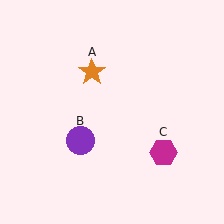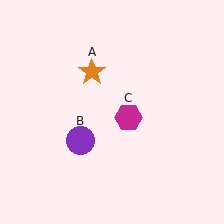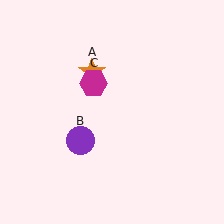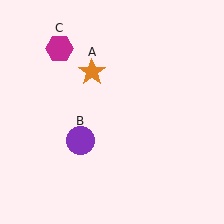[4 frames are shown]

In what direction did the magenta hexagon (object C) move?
The magenta hexagon (object C) moved up and to the left.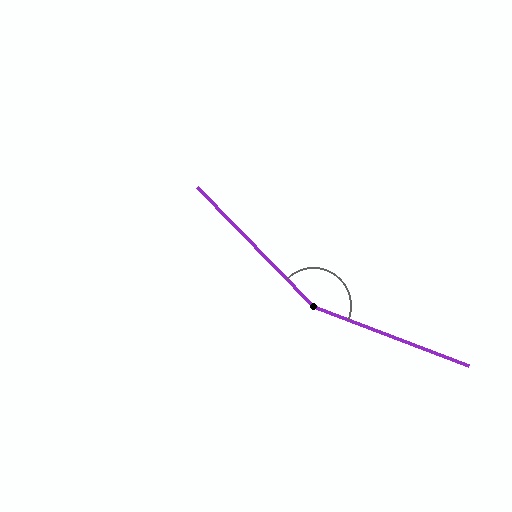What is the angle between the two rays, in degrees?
Approximately 155 degrees.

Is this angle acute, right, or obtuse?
It is obtuse.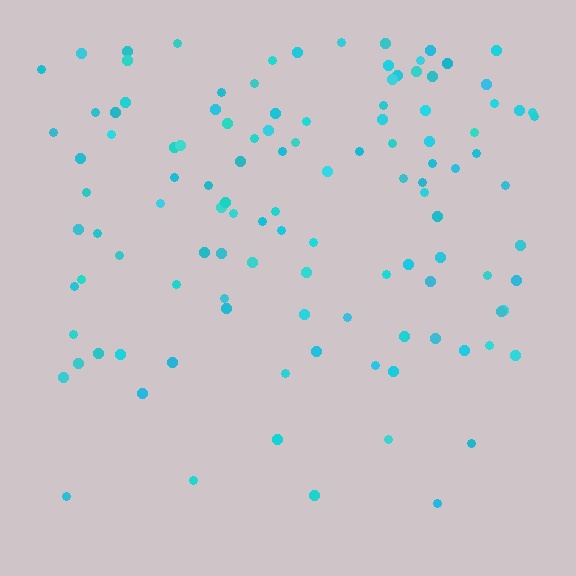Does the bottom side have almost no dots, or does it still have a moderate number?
Still a moderate number, just noticeably fewer than the top.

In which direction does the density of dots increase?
From bottom to top, with the top side densest.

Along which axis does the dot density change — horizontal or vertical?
Vertical.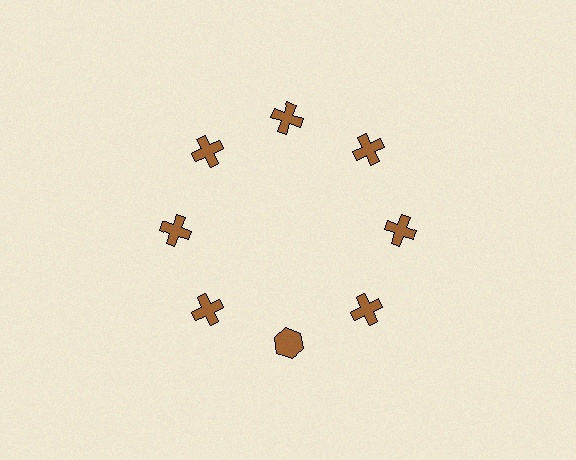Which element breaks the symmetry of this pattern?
The brown hexagon at roughly the 6 o'clock position breaks the symmetry. All other shapes are brown crosses.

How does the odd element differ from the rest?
It has a different shape: hexagon instead of cross.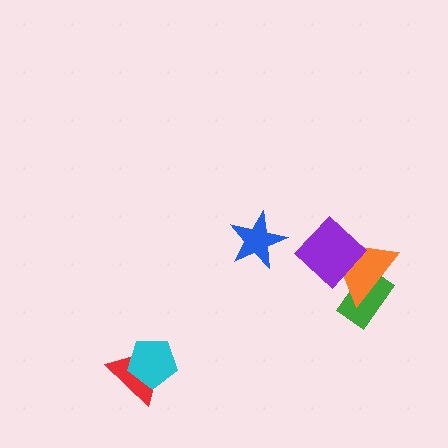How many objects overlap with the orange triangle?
2 objects overlap with the orange triangle.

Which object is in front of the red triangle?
The cyan pentagon is in front of the red triangle.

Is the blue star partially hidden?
No, no other shape covers it.